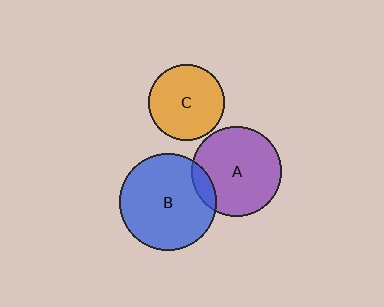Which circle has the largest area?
Circle B (blue).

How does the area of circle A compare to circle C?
Approximately 1.4 times.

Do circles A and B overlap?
Yes.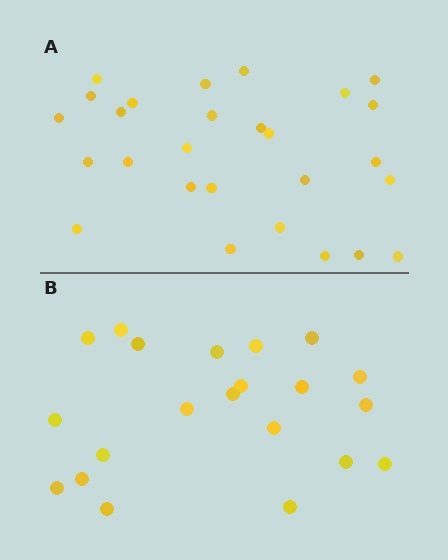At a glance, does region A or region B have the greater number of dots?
Region A (the top region) has more dots.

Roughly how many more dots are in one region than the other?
Region A has about 6 more dots than region B.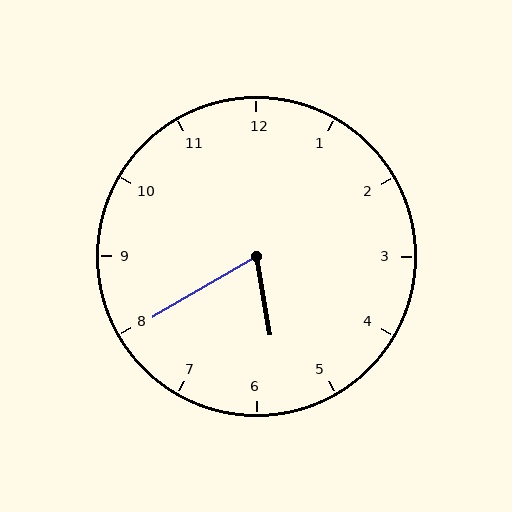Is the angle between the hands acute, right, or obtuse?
It is acute.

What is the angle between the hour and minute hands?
Approximately 70 degrees.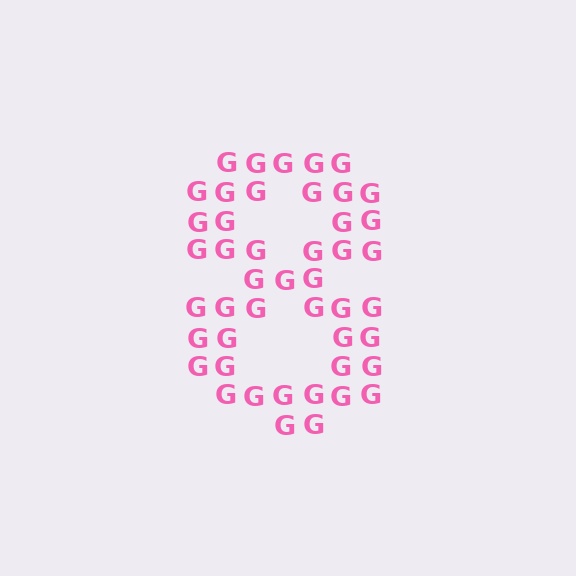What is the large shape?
The large shape is the digit 8.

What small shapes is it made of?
It is made of small letter G's.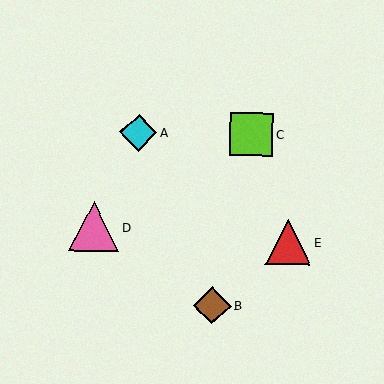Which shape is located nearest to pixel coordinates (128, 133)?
The cyan diamond (labeled A) at (138, 133) is nearest to that location.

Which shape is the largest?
The pink triangle (labeled D) is the largest.